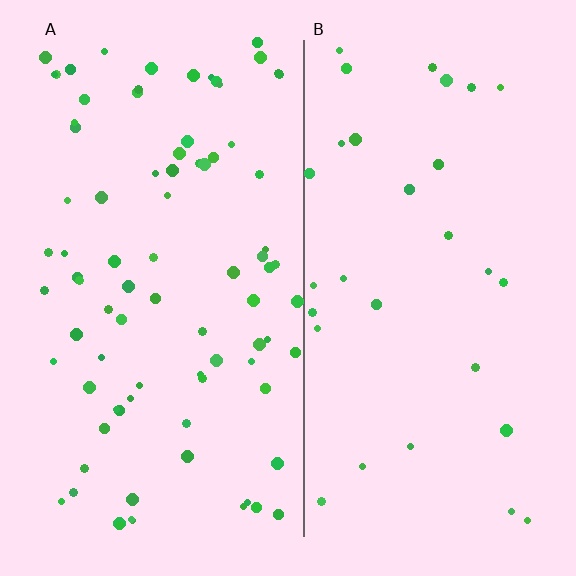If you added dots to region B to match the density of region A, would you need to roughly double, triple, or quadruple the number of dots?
Approximately triple.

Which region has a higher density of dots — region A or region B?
A (the left).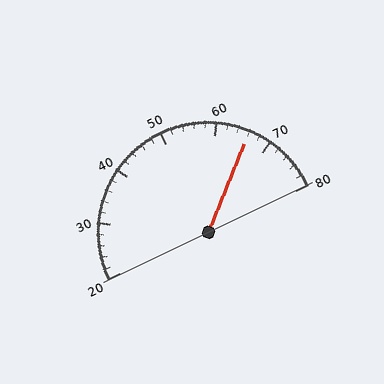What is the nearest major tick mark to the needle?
The nearest major tick mark is 70.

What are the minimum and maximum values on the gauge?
The gauge ranges from 20 to 80.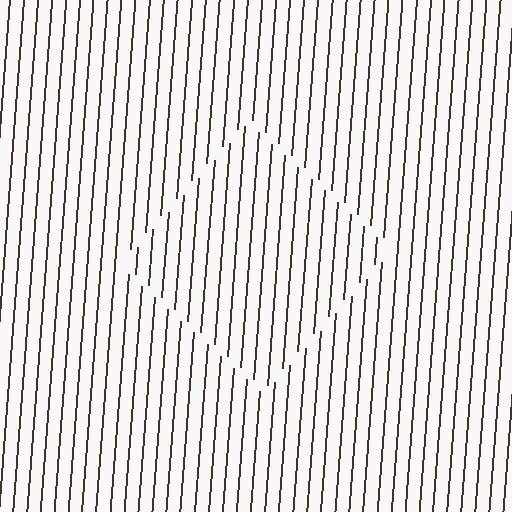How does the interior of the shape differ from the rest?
The interior of the shape contains the same grating, shifted by half a period — the contour is defined by the phase discontinuity where line-ends from the inner and outer gratings abut.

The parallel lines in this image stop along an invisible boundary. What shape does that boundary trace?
An illusory square. The interior of the shape contains the same grating, shifted by half a period — the contour is defined by the phase discontinuity where line-ends from the inner and outer gratings abut.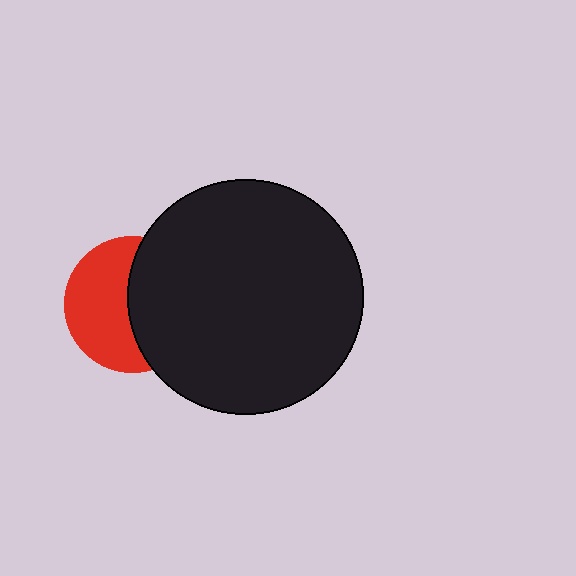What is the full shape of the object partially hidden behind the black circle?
The partially hidden object is a red circle.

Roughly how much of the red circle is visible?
About half of it is visible (roughly 52%).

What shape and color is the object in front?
The object in front is a black circle.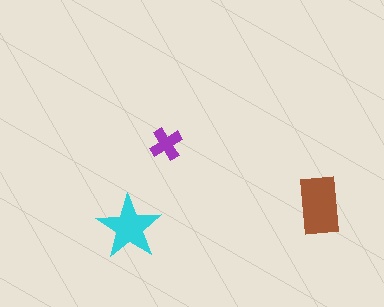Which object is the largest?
The brown rectangle.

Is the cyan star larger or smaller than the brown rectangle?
Smaller.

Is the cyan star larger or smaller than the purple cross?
Larger.